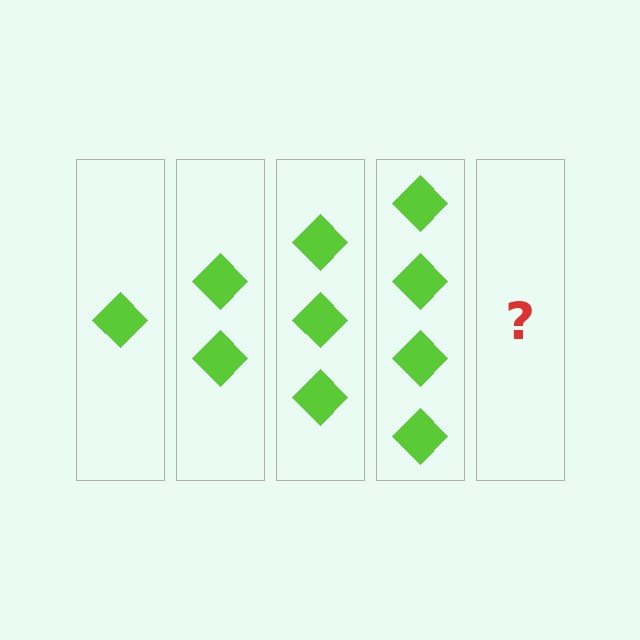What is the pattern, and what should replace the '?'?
The pattern is that each step adds one more diamond. The '?' should be 5 diamonds.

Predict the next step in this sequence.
The next step is 5 diamonds.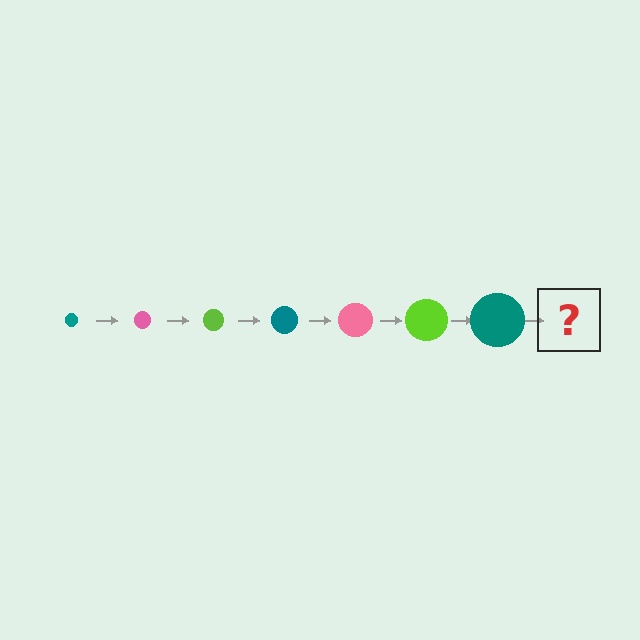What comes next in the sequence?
The next element should be a pink circle, larger than the previous one.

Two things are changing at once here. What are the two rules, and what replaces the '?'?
The two rules are that the circle grows larger each step and the color cycles through teal, pink, and lime. The '?' should be a pink circle, larger than the previous one.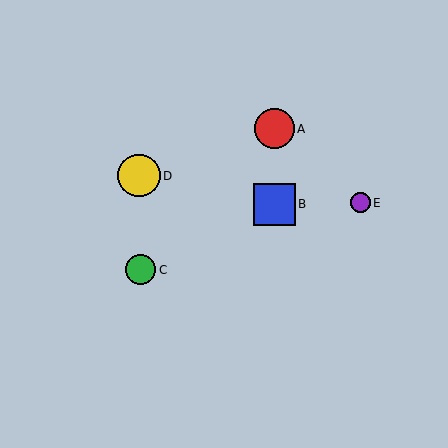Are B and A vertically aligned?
Yes, both are at x≈274.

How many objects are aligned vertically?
2 objects (A, B) are aligned vertically.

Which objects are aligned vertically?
Objects A, B are aligned vertically.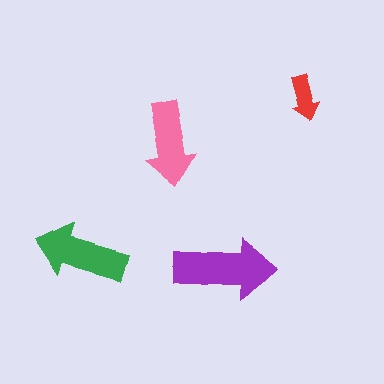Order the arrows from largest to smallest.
the purple one, the green one, the pink one, the red one.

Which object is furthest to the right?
The red arrow is rightmost.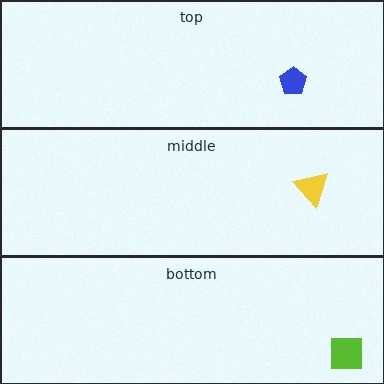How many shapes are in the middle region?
1.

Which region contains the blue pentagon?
The top region.